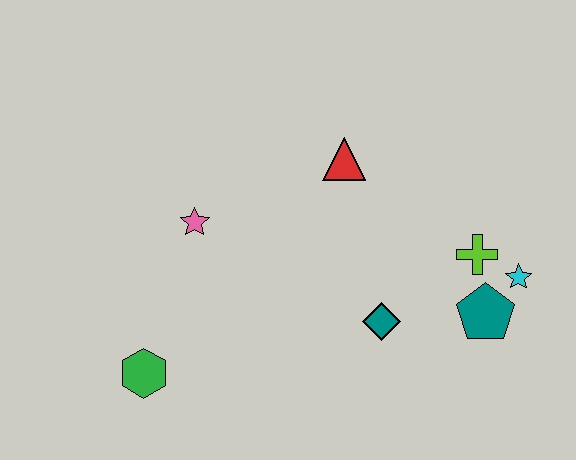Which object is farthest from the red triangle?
The green hexagon is farthest from the red triangle.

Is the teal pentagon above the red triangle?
No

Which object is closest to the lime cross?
The cyan star is closest to the lime cross.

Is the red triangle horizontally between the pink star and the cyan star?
Yes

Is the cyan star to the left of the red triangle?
No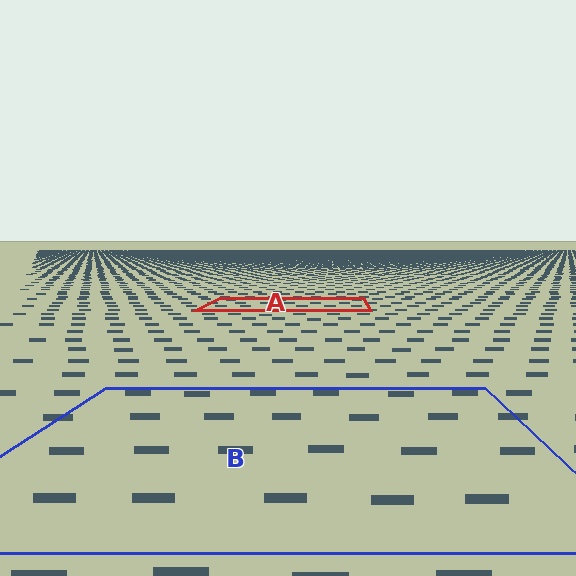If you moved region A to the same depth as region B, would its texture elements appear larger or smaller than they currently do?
They would appear larger. At a closer depth, the same texture elements are projected at a bigger on-screen size.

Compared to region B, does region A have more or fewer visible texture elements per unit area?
Region A has more texture elements per unit area — they are packed more densely because it is farther away.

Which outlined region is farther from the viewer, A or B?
Region A is farther from the viewer — the texture elements inside it appear smaller and more densely packed.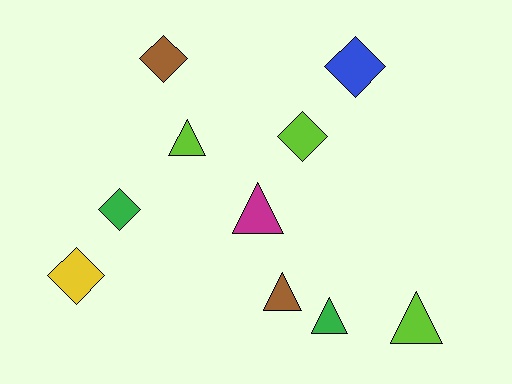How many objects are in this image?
There are 10 objects.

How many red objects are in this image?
There are no red objects.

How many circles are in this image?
There are no circles.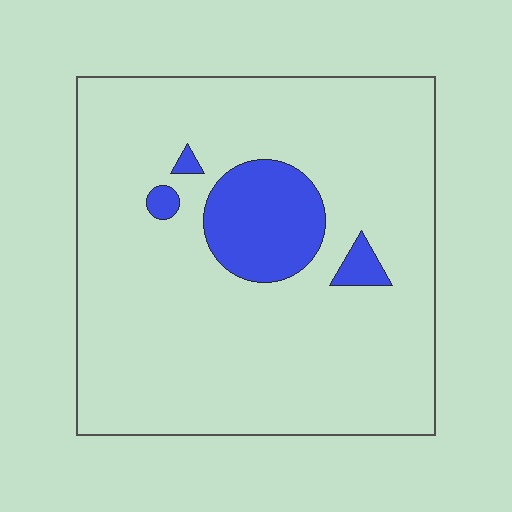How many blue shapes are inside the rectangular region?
4.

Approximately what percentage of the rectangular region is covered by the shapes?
Approximately 10%.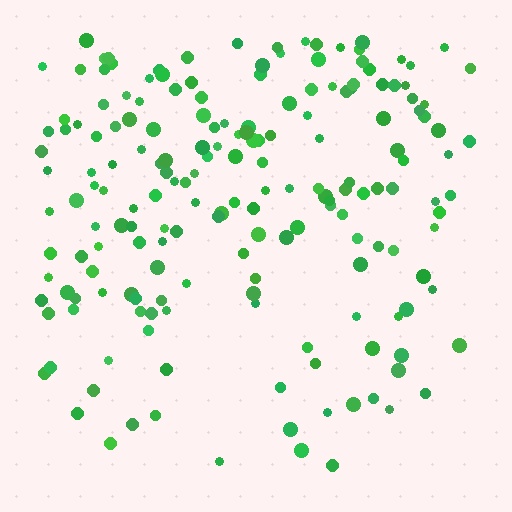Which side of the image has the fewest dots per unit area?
The bottom.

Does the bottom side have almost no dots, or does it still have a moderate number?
Still a moderate number, just noticeably fewer than the top.